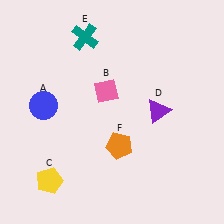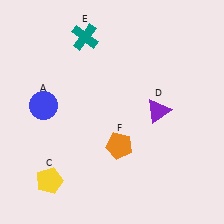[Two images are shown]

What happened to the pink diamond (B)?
The pink diamond (B) was removed in Image 2. It was in the top-left area of Image 1.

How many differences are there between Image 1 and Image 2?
There is 1 difference between the two images.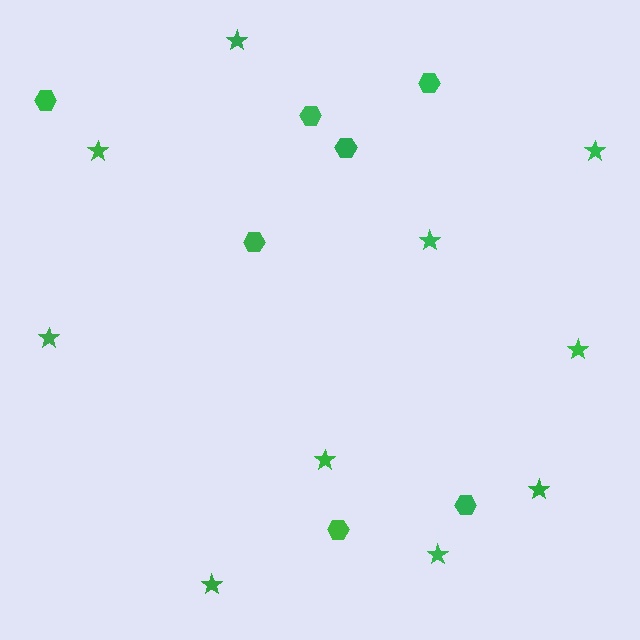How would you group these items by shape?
There are 2 groups: one group of stars (10) and one group of hexagons (7).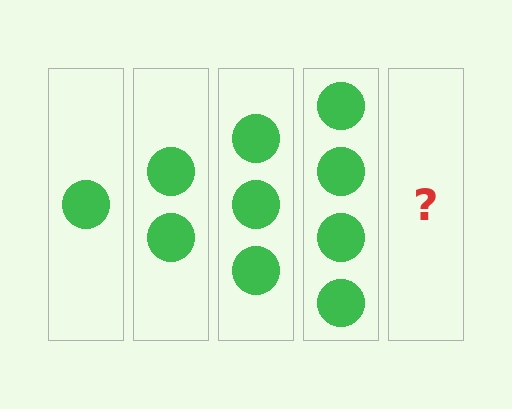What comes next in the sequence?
The next element should be 5 circles.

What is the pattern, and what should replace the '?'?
The pattern is that each step adds one more circle. The '?' should be 5 circles.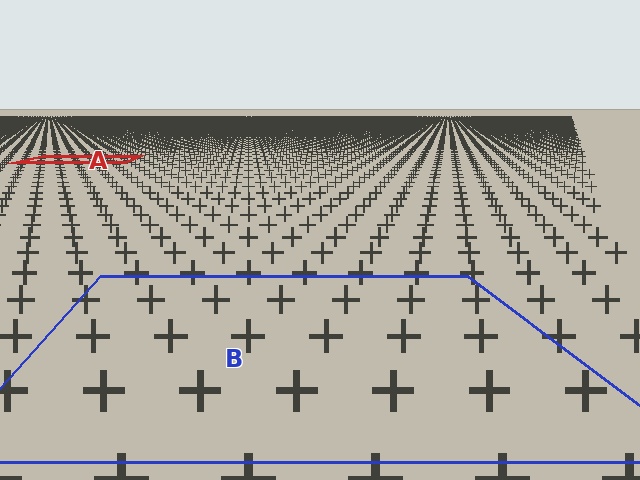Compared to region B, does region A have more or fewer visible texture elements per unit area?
Region A has more texture elements per unit area — they are packed more densely because it is farther away.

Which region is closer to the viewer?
Region B is closer. The texture elements there are larger and more spread out.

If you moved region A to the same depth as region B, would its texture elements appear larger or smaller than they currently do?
They would appear larger. At a closer depth, the same texture elements are projected at a bigger on-screen size.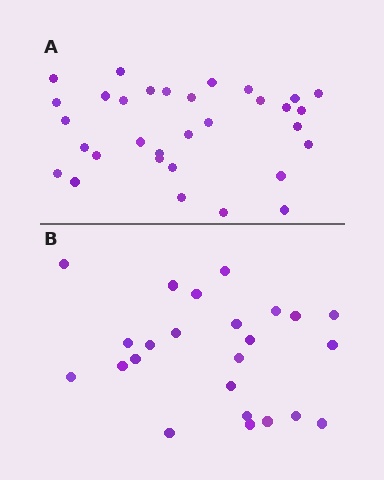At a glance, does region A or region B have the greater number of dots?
Region A (the top region) has more dots.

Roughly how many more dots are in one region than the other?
Region A has roughly 8 or so more dots than region B.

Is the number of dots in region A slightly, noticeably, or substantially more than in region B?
Region A has noticeably more, but not dramatically so. The ratio is roughly 1.3 to 1.